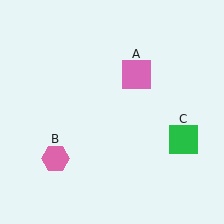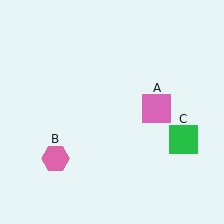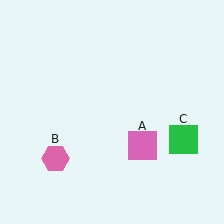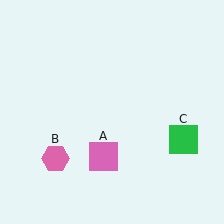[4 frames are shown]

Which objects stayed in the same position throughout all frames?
Pink hexagon (object B) and green square (object C) remained stationary.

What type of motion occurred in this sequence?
The pink square (object A) rotated clockwise around the center of the scene.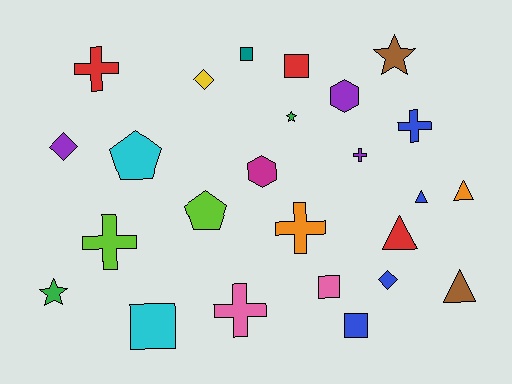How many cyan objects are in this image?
There are 2 cyan objects.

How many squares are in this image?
There are 5 squares.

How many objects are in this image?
There are 25 objects.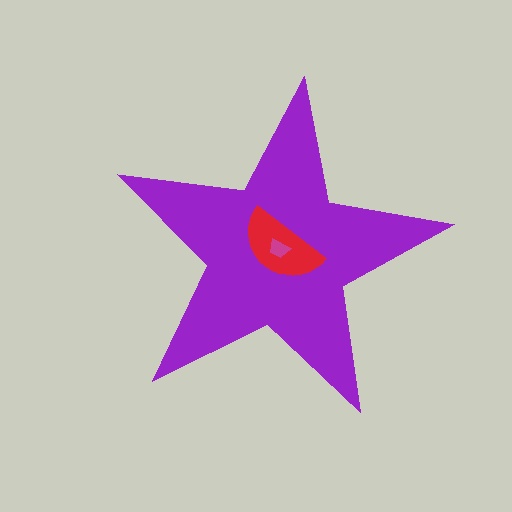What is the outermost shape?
The purple star.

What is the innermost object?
The magenta trapezoid.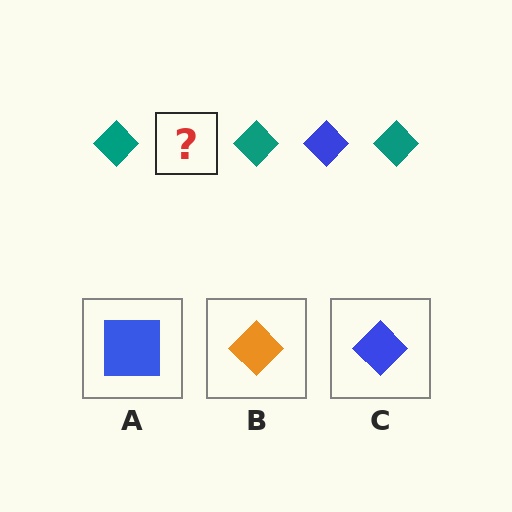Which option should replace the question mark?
Option C.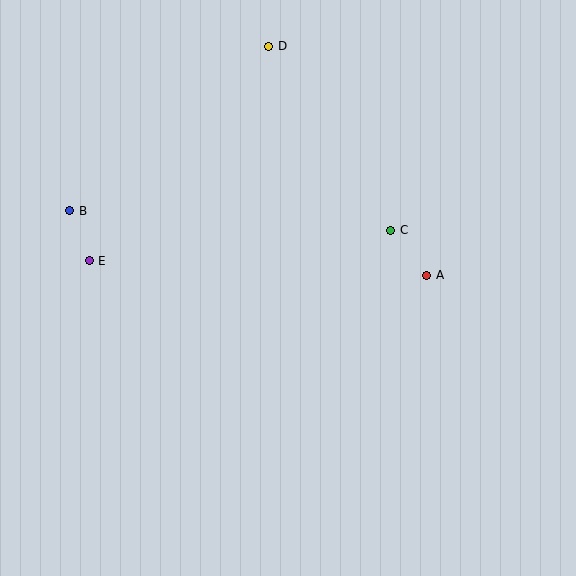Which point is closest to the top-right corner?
Point C is closest to the top-right corner.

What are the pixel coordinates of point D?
Point D is at (268, 46).